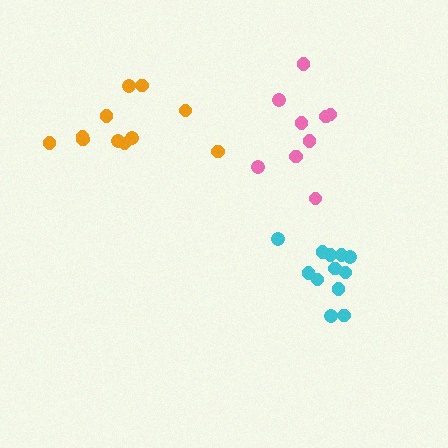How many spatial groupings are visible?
There are 3 spatial groupings.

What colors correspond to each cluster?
The clusters are colored: orange, cyan, pink.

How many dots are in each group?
Group 1: 11 dots, Group 2: 12 dots, Group 3: 9 dots (32 total).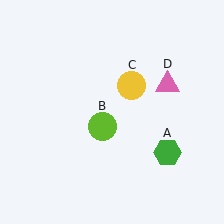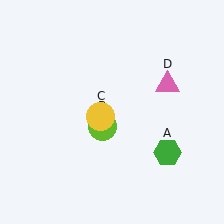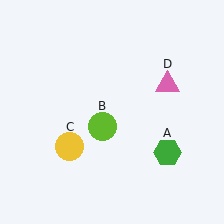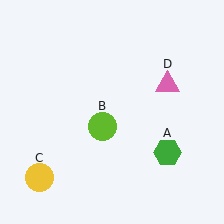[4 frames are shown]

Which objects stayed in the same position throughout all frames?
Green hexagon (object A) and lime circle (object B) and pink triangle (object D) remained stationary.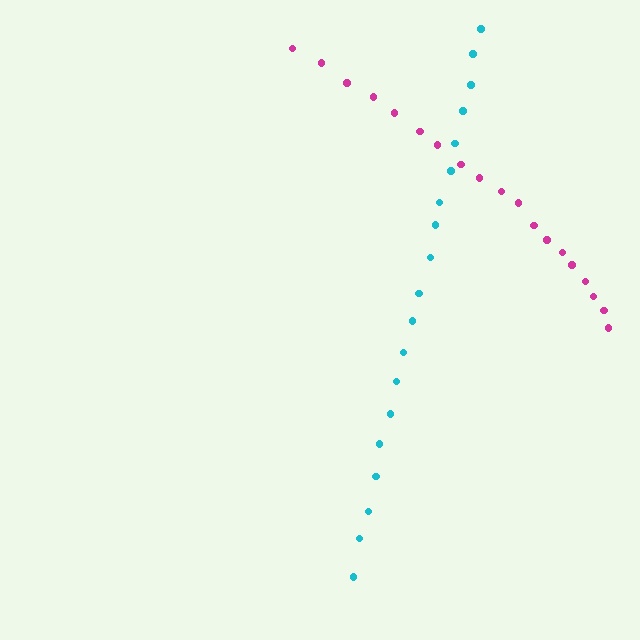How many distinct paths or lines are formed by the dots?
There are 2 distinct paths.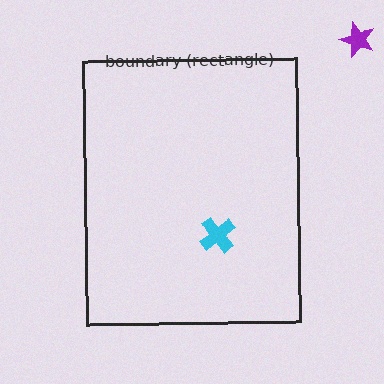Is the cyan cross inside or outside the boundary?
Inside.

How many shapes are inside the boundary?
1 inside, 1 outside.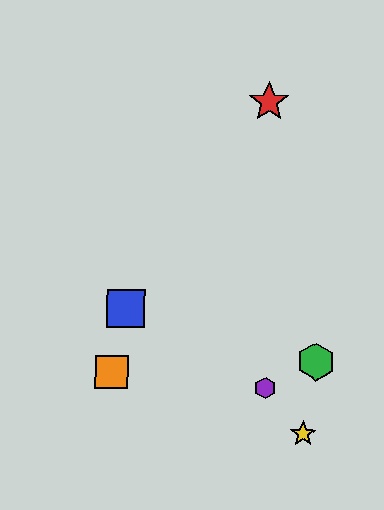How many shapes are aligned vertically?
2 shapes (the red star, the purple hexagon) are aligned vertically.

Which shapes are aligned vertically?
The red star, the purple hexagon are aligned vertically.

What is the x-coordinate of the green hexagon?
The green hexagon is at x≈316.